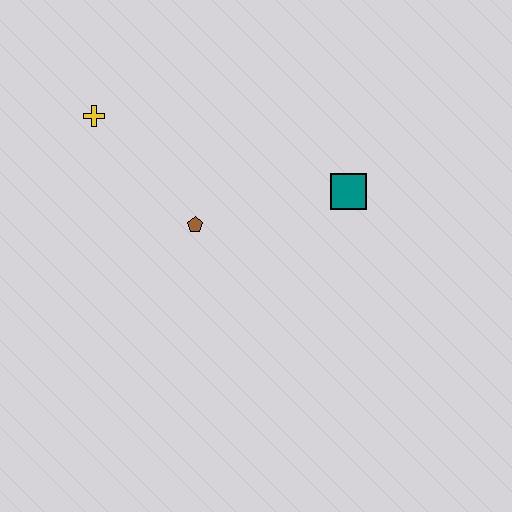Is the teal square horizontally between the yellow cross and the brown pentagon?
No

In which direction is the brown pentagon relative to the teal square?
The brown pentagon is to the left of the teal square.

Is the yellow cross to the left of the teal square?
Yes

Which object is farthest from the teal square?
The yellow cross is farthest from the teal square.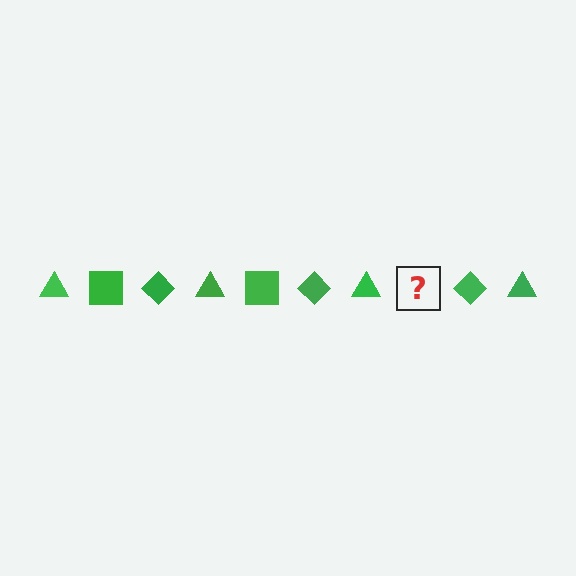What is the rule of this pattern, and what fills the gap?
The rule is that the pattern cycles through triangle, square, diamond shapes in green. The gap should be filled with a green square.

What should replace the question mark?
The question mark should be replaced with a green square.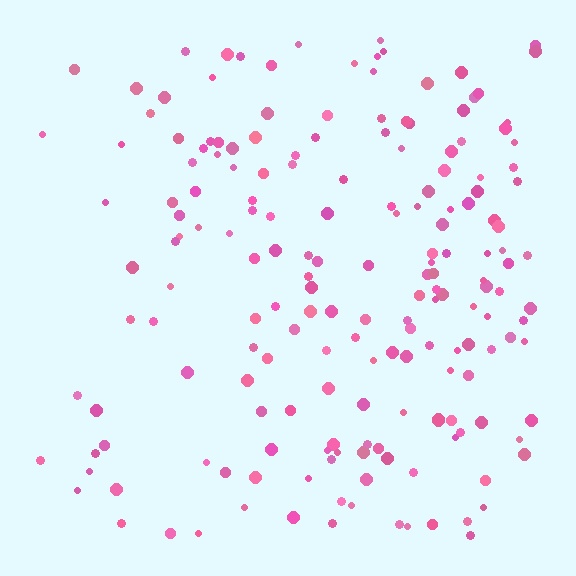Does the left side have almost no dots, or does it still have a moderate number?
Still a moderate number, just noticeably fewer than the right.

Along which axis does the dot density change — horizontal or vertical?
Horizontal.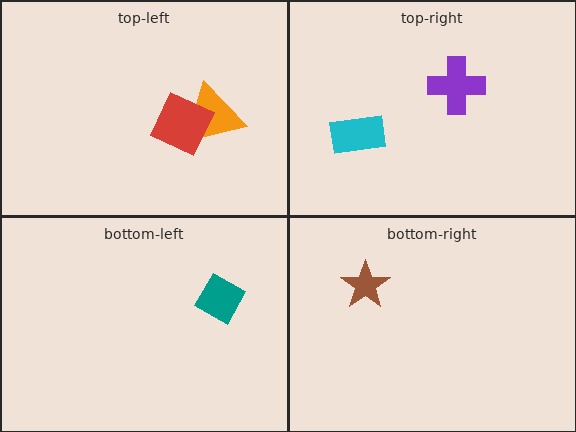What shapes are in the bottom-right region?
The brown star.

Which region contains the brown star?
The bottom-right region.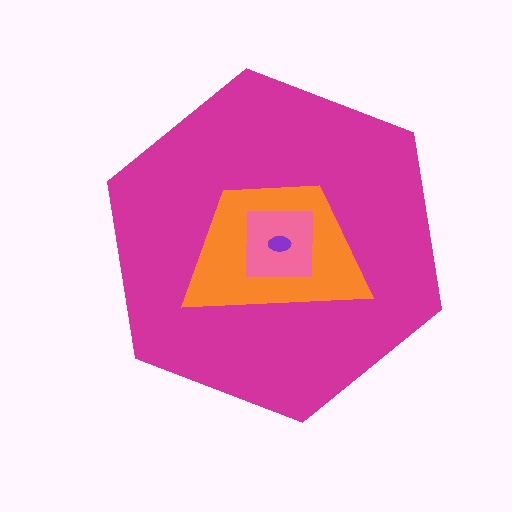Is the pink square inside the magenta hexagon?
Yes.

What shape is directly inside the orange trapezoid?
The pink square.